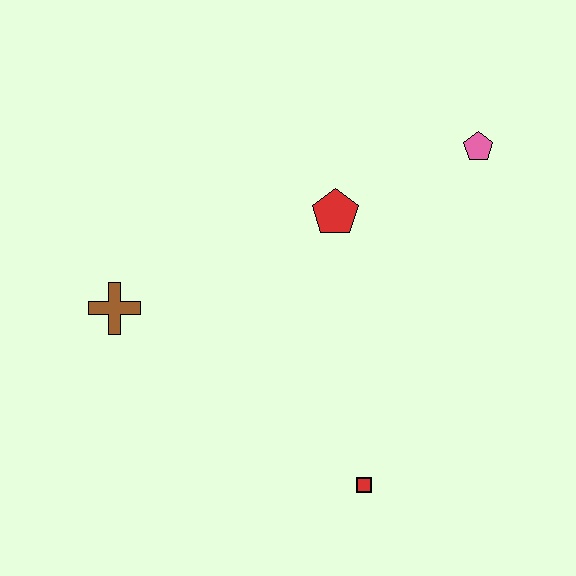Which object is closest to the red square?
The red pentagon is closest to the red square.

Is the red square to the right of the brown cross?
Yes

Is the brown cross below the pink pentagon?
Yes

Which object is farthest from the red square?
The pink pentagon is farthest from the red square.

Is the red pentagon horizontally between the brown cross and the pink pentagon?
Yes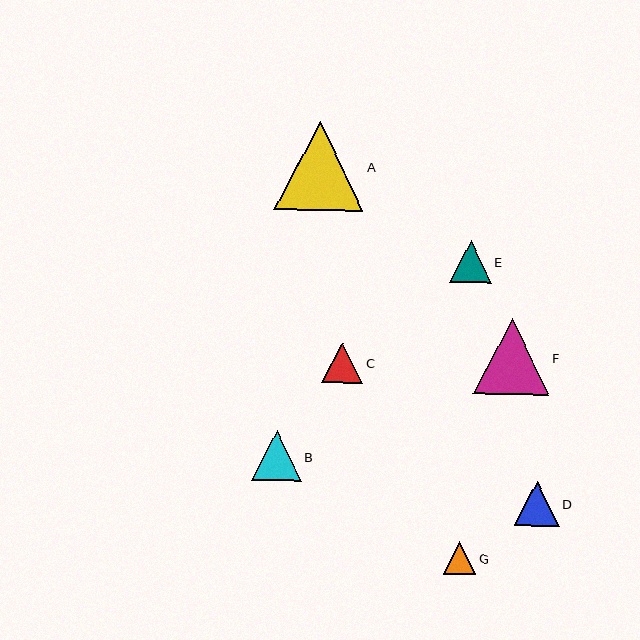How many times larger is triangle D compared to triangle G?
Triangle D is approximately 1.4 times the size of triangle G.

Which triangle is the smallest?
Triangle G is the smallest with a size of approximately 33 pixels.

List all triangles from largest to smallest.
From largest to smallest: A, F, B, D, E, C, G.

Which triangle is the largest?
Triangle A is the largest with a size of approximately 89 pixels.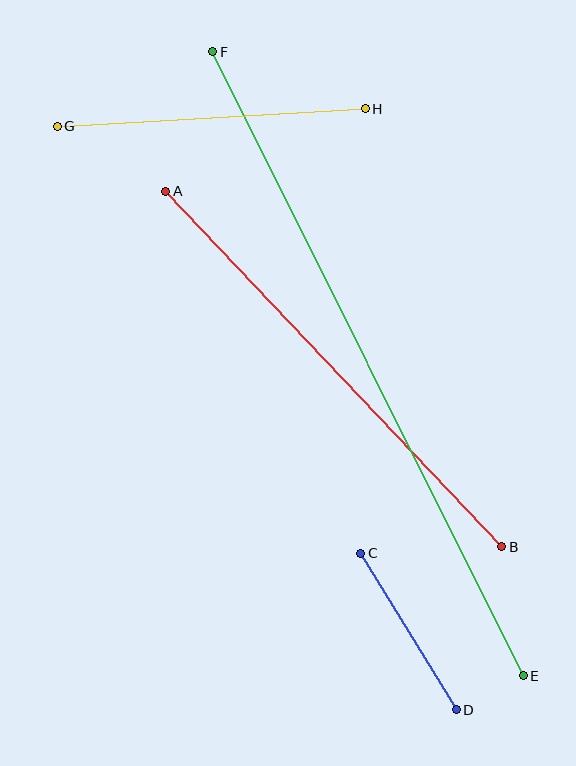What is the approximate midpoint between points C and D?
The midpoint is at approximately (409, 632) pixels.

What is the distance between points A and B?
The distance is approximately 489 pixels.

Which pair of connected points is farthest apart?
Points E and F are farthest apart.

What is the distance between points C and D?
The distance is approximately 183 pixels.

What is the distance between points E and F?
The distance is approximately 697 pixels.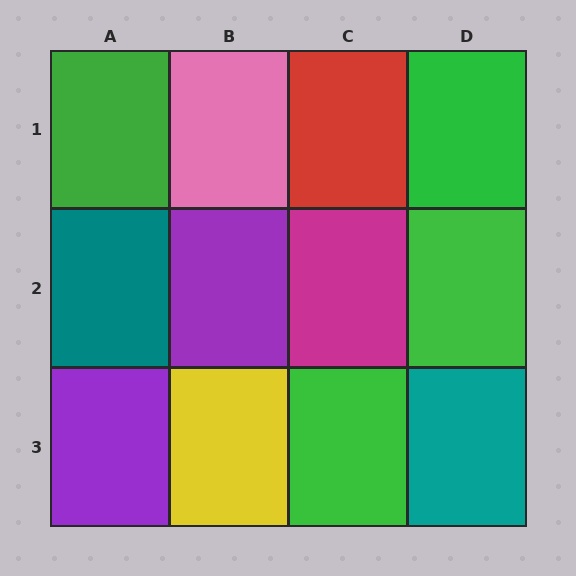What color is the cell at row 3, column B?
Yellow.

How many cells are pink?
1 cell is pink.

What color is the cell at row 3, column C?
Green.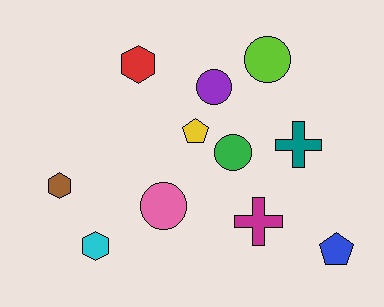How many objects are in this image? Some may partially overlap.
There are 11 objects.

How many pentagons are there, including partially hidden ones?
There are 2 pentagons.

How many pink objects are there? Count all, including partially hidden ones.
There is 1 pink object.